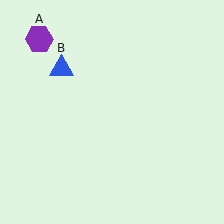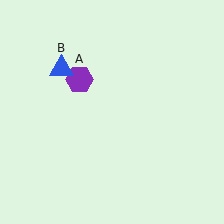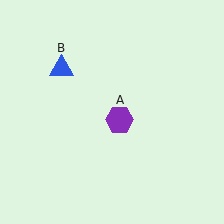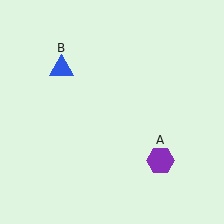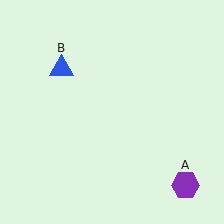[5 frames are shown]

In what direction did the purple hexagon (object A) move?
The purple hexagon (object A) moved down and to the right.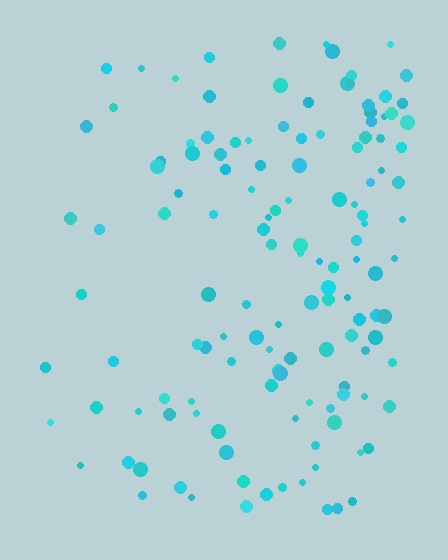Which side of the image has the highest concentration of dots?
The right.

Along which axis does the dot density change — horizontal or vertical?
Horizontal.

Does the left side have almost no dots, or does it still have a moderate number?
Still a moderate number, just noticeably fewer than the right.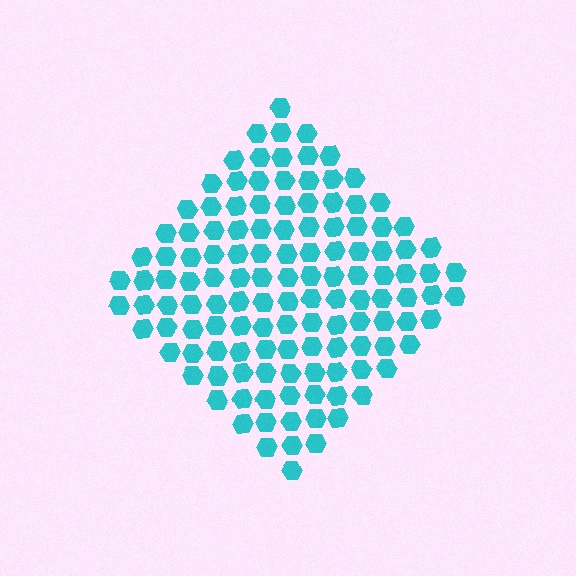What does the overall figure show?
The overall figure shows a diamond.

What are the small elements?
The small elements are hexagons.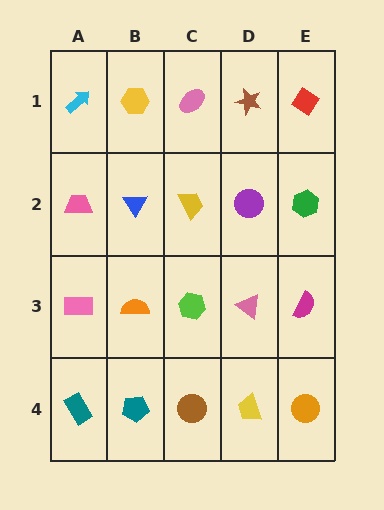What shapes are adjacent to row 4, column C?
A lime hexagon (row 3, column C), a teal pentagon (row 4, column B), a yellow trapezoid (row 4, column D).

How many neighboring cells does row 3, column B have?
4.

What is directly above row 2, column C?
A pink ellipse.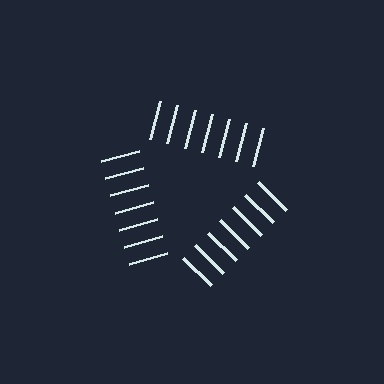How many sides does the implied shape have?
3 sides — the line-ends trace a triangle.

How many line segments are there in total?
21 — 7 along each of the 3 edges.